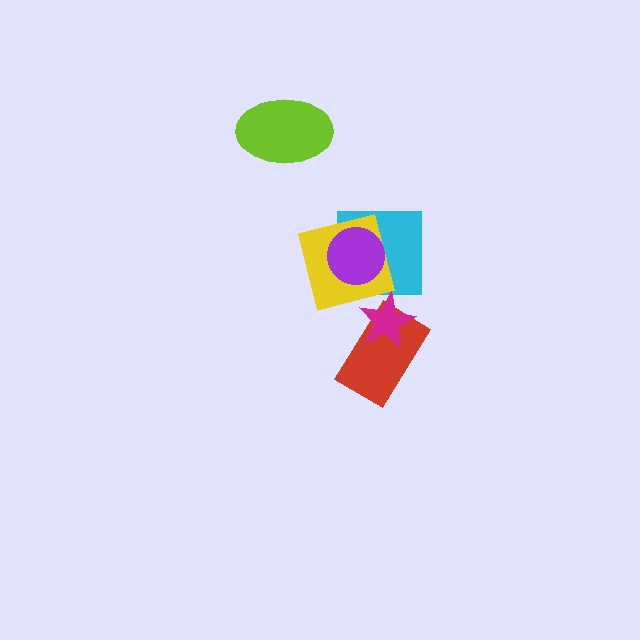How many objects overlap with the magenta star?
1 object overlaps with the magenta star.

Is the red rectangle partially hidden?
Yes, it is partially covered by another shape.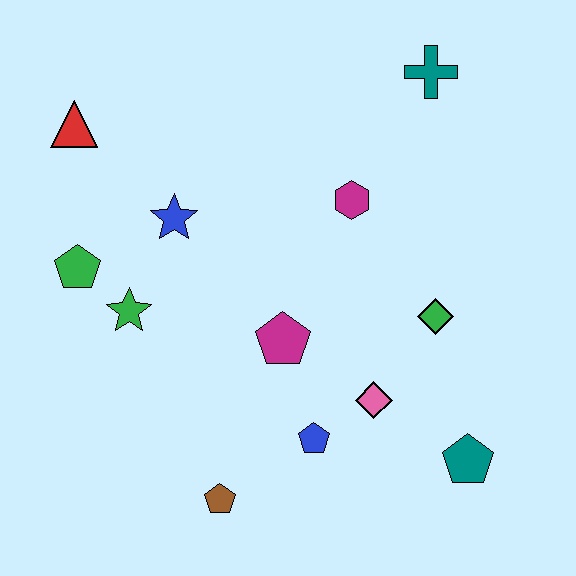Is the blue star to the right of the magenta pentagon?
No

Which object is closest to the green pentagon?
The green star is closest to the green pentagon.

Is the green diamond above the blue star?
No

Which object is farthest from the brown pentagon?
The teal cross is farthest from the brown pentagon.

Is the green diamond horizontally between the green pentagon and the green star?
No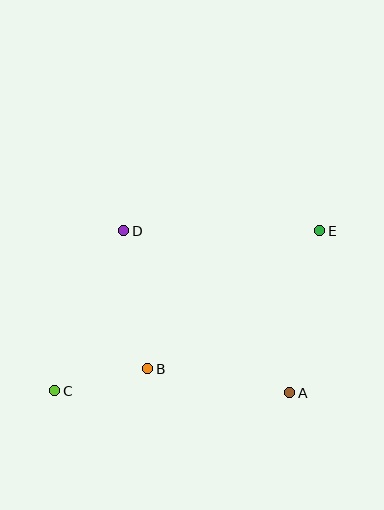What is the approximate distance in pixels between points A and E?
The distance between A and E is approximately 165 pixels.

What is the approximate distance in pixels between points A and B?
The distance between A and B is approximately 144 pixels.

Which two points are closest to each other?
Points B and C are closest to each other.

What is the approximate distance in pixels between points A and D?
The distance between A and D is approximately 232 pixels.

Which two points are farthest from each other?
Points C and E are farthest from each other.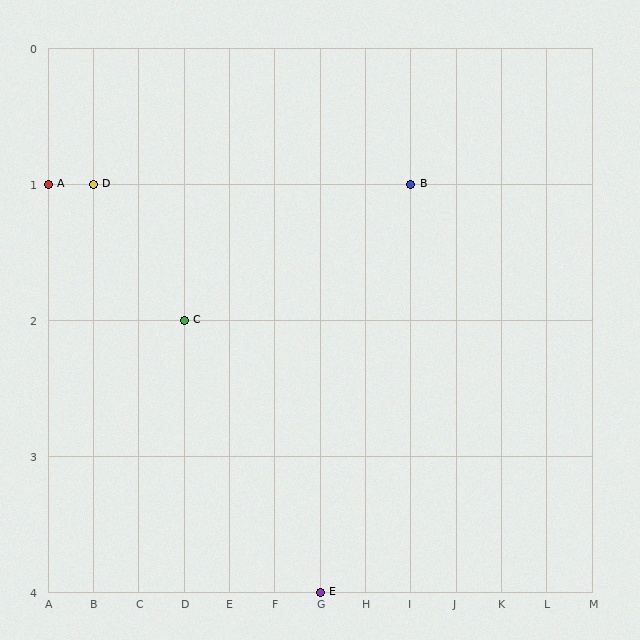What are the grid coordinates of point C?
Point C is at grid coordinates (D, 2).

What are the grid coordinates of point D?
Point D is at grid coordinates (B, 1).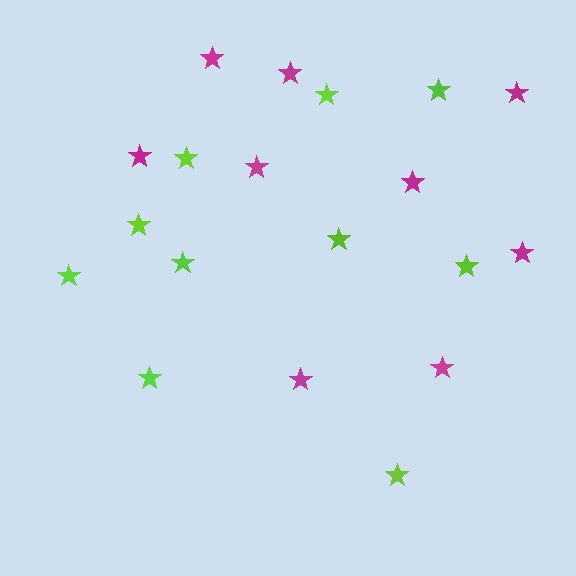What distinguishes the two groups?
There are 2 groups: one group of lime stars (10) and one group of magenta stars (9).